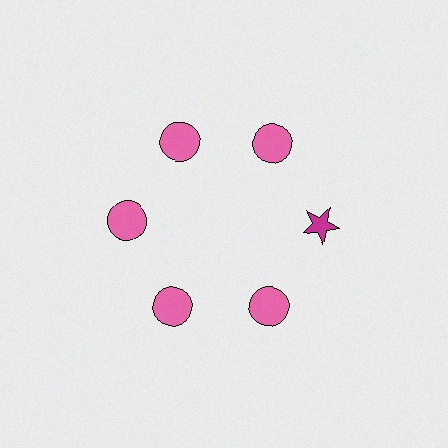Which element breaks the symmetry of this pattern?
The magenta star at roughly the 3 o'clock position breaks the symmetry. All other shapes are pink circles.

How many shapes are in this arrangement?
There are 6 shapes arranged in a ring pattern.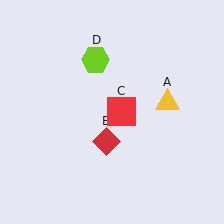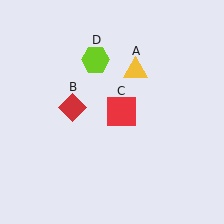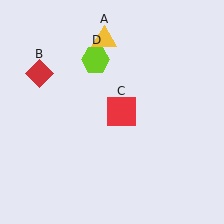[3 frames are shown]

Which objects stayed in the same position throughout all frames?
Red square (object C) and lime hexagon (object D) remained stationary.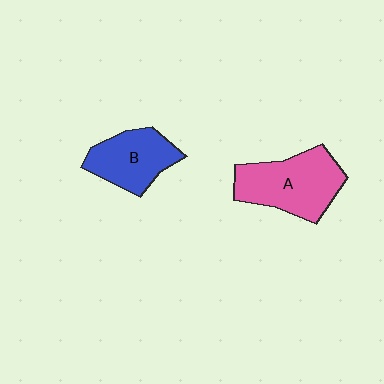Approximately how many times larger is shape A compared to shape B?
Approximately 1.3 times.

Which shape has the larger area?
Shape A (pink).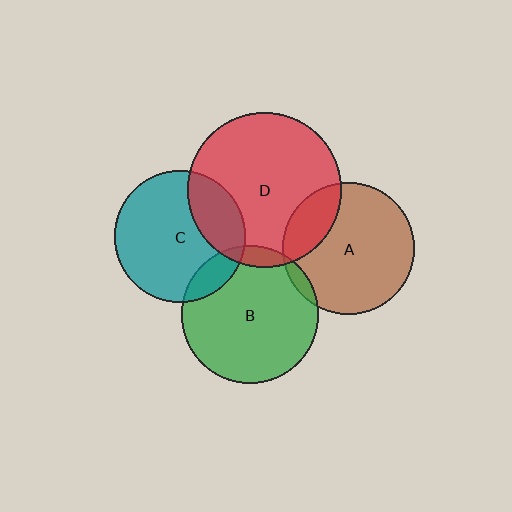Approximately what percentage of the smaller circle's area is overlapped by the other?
Approximately 5%.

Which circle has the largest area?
Circle D (red).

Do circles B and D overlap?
Yes.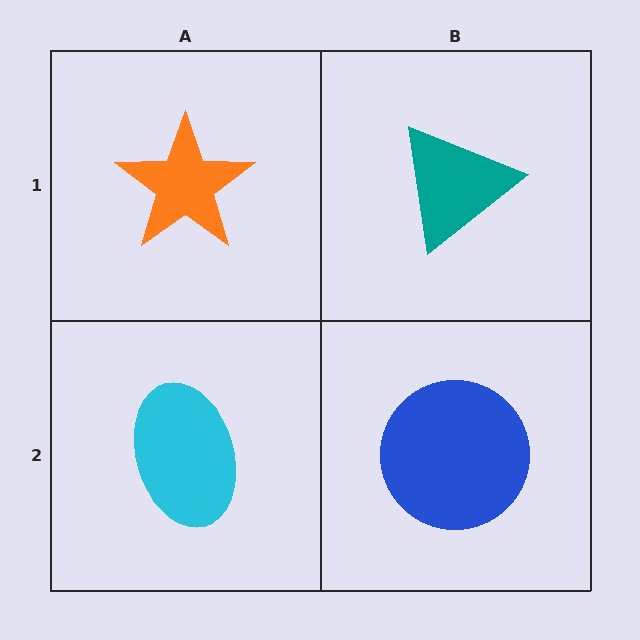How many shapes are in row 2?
2 shapes.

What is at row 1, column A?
An orange star.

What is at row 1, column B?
A teal triangle.